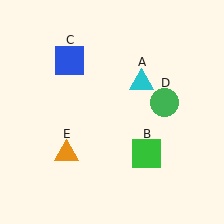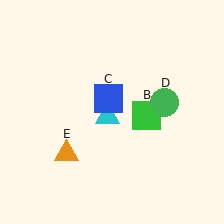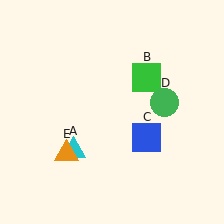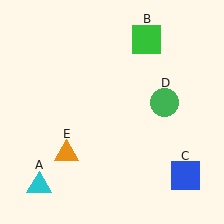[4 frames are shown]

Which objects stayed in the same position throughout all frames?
Green circle (object D) and orange triangle (object E) remained stationary.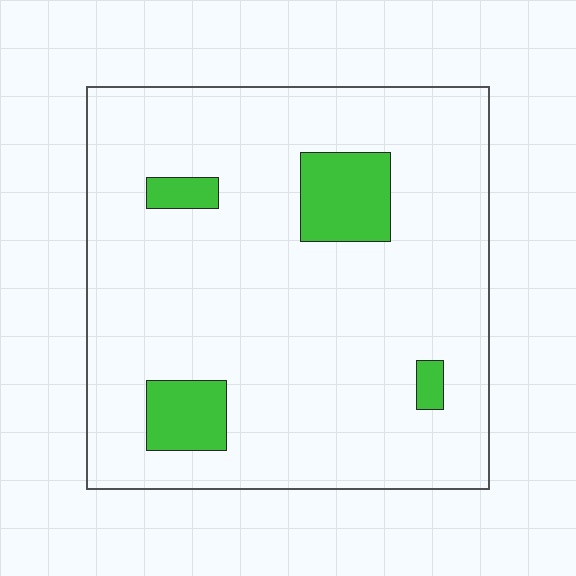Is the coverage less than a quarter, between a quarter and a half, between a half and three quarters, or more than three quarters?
Less than a quarter.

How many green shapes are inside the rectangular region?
4.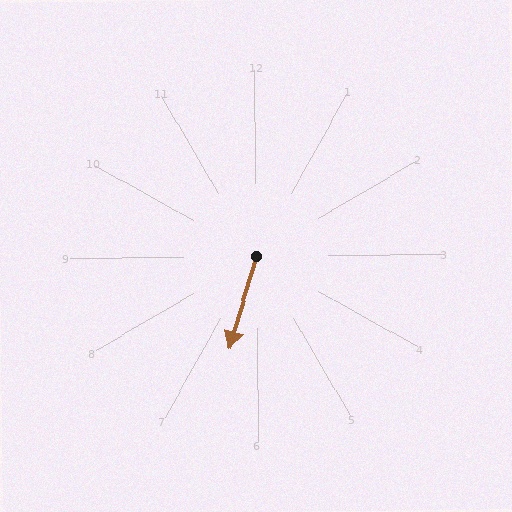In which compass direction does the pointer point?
South.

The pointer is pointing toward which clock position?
Roughly 7 o'clock.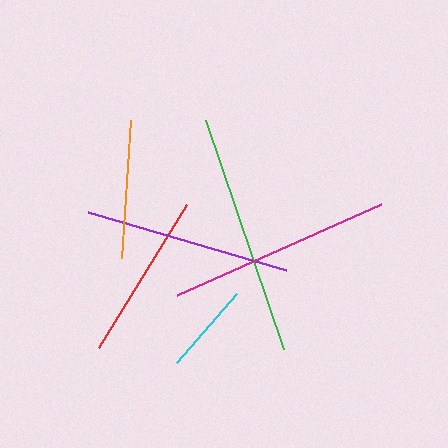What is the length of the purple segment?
The purple segment is approximately 207 pixels long.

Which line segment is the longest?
The green line is the longest at approximately 242 pixels.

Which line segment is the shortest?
The cyan line is the shortest at approximately 92 pixels.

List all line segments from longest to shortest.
From longest to shortest: green, magenta, purple, red, orange, cyan.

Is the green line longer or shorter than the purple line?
The green line is longer than the purple line.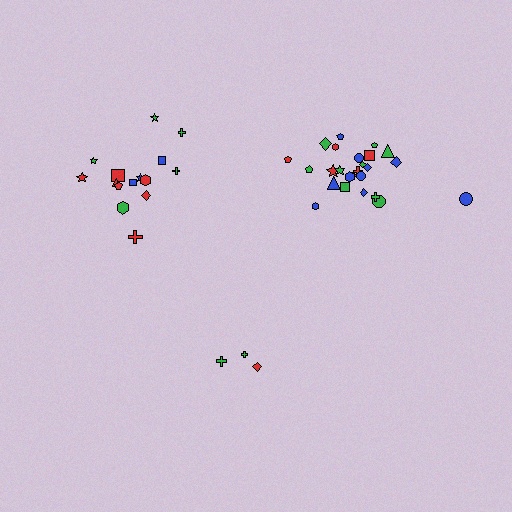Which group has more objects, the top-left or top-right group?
The top-right group.